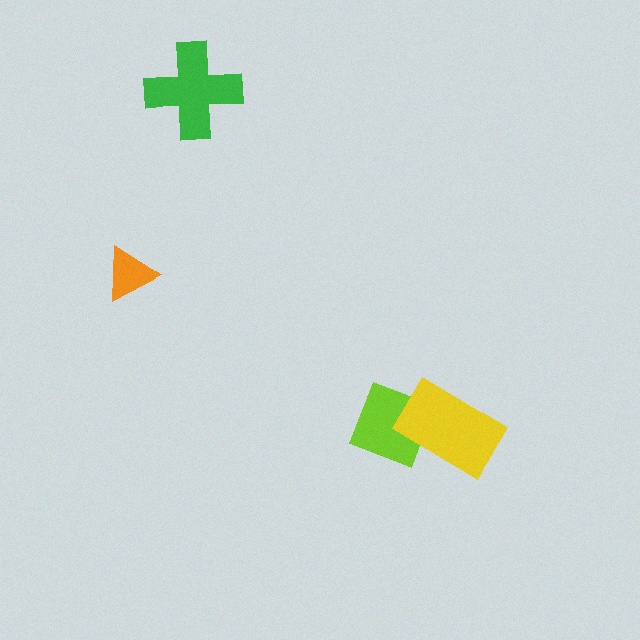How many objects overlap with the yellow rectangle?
1 object overlaps with the yellow rectangle.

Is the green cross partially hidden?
No, no other shape covers it.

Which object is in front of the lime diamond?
The yellow rectangle is in front of the lime diamond.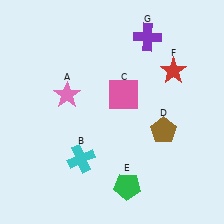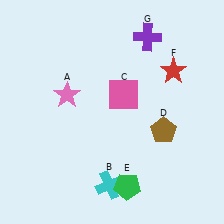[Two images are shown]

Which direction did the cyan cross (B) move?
The cyan cross (B) moved right.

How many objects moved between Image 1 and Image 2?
1 object moved between the two images.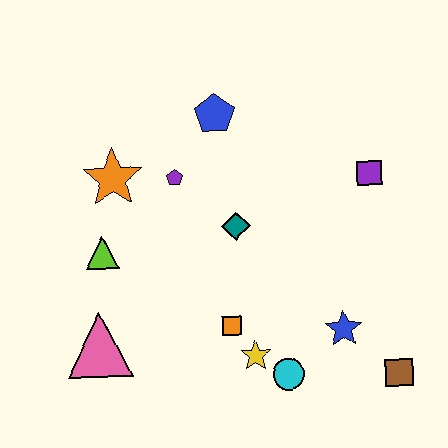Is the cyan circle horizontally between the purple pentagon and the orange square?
No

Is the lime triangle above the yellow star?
Yes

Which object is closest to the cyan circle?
The yellow star is closest to the cyan circle.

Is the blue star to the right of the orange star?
Yes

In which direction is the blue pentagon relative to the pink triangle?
The blue pentagon is above the pink triangle.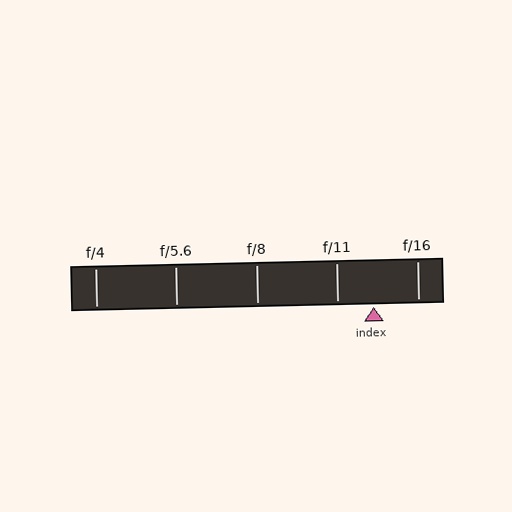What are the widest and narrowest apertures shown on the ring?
The widest aperture shown is f/4 and the narrowest is f/16.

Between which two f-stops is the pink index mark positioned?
The index mark is between f/11 and f/16.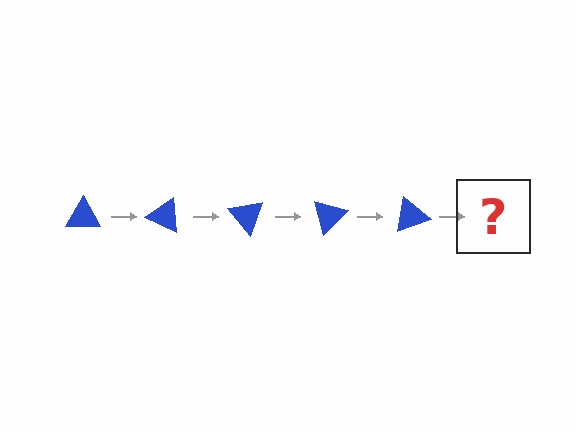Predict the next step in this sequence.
The next step is a blue triangle rotated 125 degrees.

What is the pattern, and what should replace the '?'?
The pattern is that the triangle rotates 25 degrees each step. The '?' should be a blue triangle rotated 125 degrees.